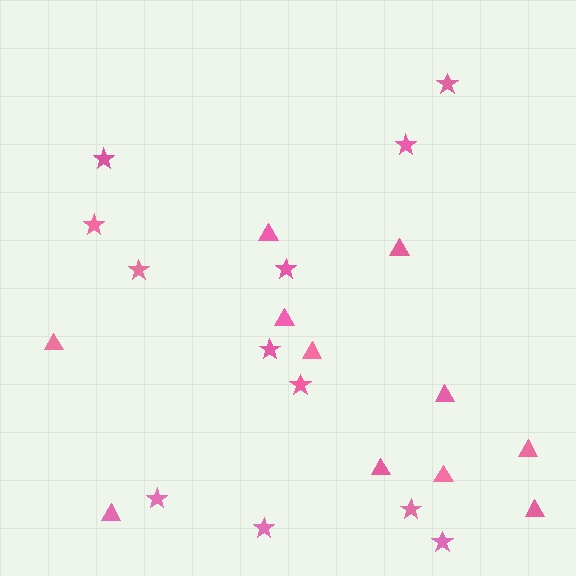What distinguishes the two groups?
There are 2 groups: one group of stars (12) and one group of triangles (11).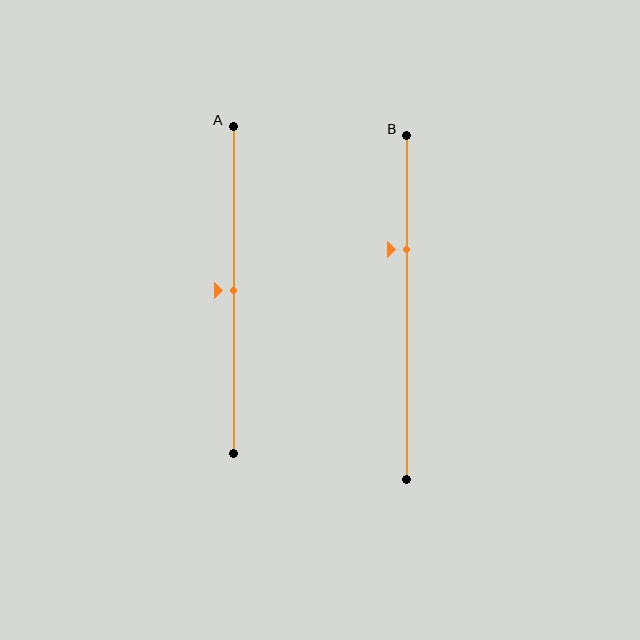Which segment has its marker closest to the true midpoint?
Segment A has its marker closest to the true midpoint.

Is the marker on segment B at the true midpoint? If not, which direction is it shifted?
No, the marker on segment B is shifted upward by about 17% of the segment length.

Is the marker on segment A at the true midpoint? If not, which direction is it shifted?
Yes, the marker on segment A is at the true midpoint.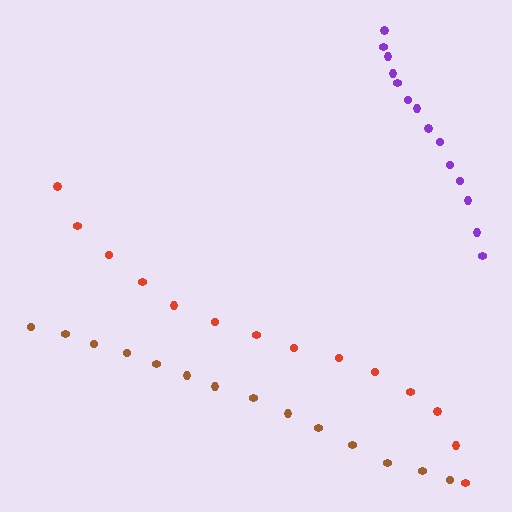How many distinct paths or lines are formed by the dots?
There are 3 distinct paths.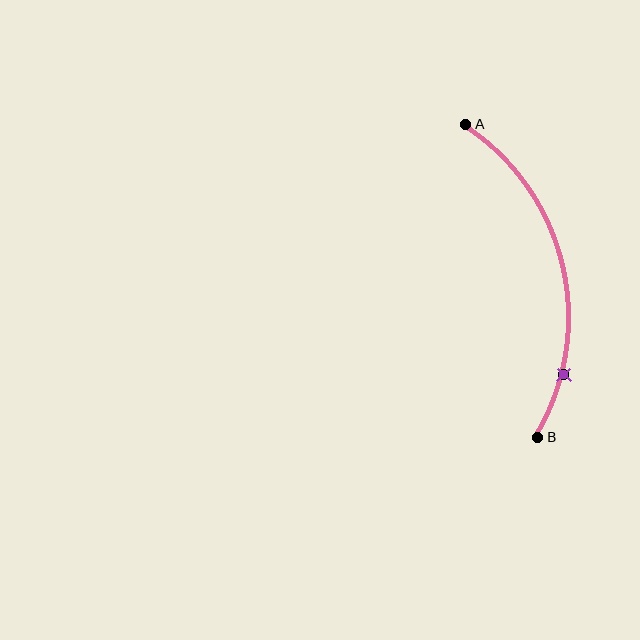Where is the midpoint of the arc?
The arc midpoint is the point on the curve farthest from the straight line joining A and B. It sits to the right of that line.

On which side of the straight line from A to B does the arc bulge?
The arc bulges to the right of the straight line connecting A and B.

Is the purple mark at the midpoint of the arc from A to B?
No. The purple mark lies on the arc but is closer to endpoint B. The arc midpoint would be at the point on the curve equidistant along the arc from both A and B.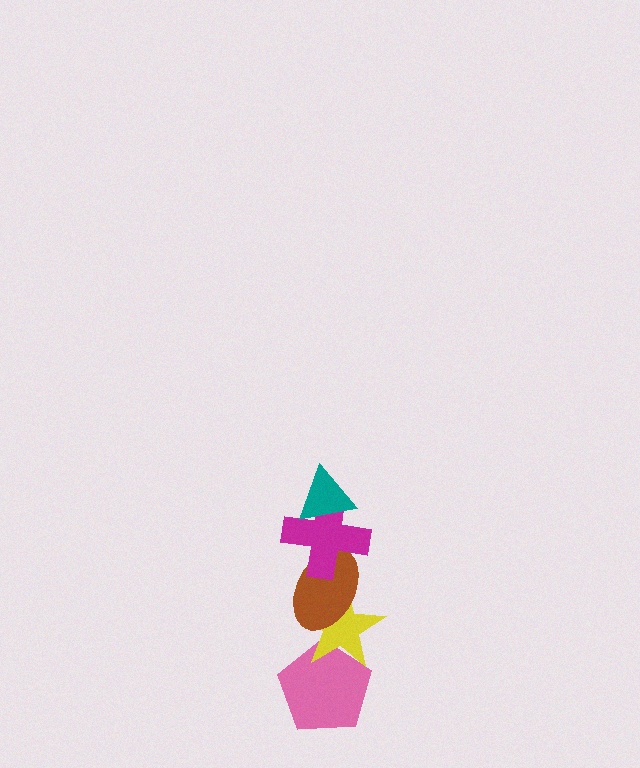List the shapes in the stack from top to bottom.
From top to bottom: the teal triangle, the magenta cross, the brown ellipse, the yellow star, the pink pentagon.